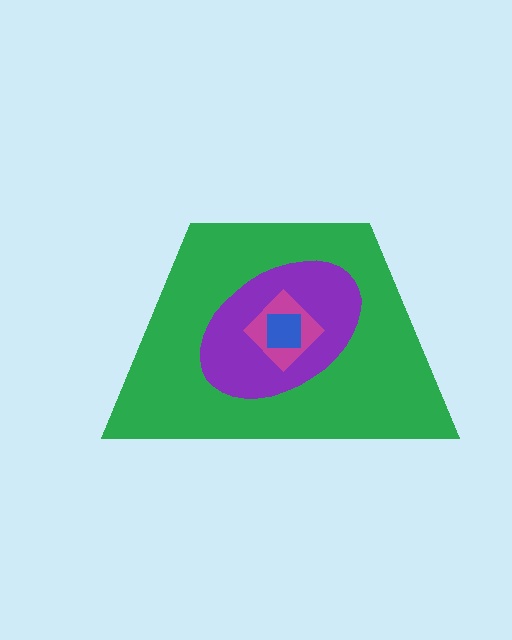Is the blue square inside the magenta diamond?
Yes.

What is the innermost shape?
The blue square.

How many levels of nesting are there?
4.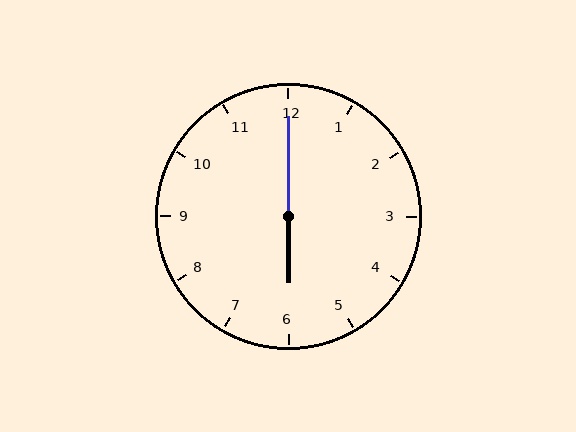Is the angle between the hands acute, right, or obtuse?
It is obtuse.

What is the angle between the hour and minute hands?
Approximately 180 degrees.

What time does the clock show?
6:00.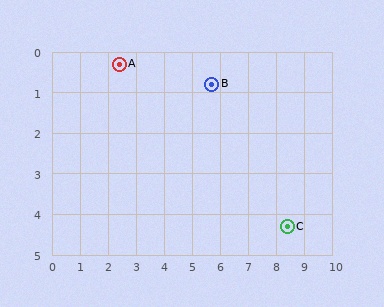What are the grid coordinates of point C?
Point C is at approximately (8.4, 4.3).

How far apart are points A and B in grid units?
Points A and B are about 3.3 grid units apart.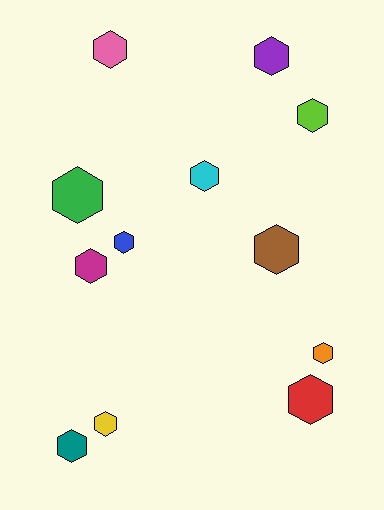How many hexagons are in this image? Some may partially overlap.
There are 12 hexagons.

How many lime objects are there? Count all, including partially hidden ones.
There is 1 lime object.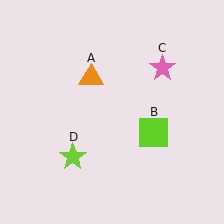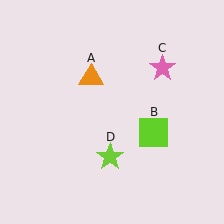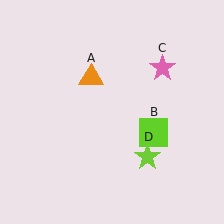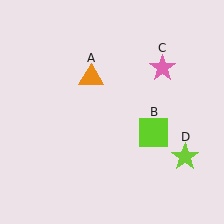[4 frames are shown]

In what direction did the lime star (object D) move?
The lime star (object D) moved right.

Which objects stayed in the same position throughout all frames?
Orange triangle (object A) and lime square (object B) and pink star (object C) remained stationary.